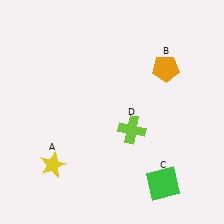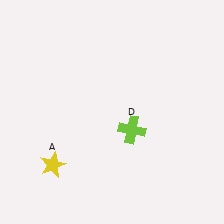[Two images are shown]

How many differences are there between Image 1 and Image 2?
There are 2 differences between the two images.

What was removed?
The orange pentagon (B), the green square (C) were removed in Image 2.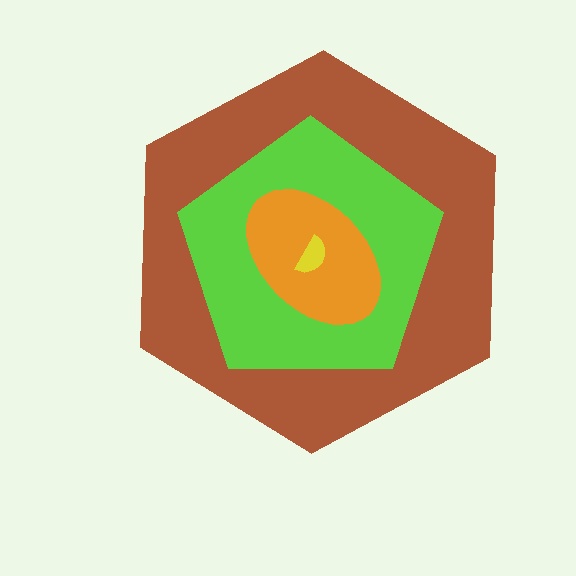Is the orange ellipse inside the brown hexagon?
Yes.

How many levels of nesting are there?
4.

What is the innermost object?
The yellow semicircle.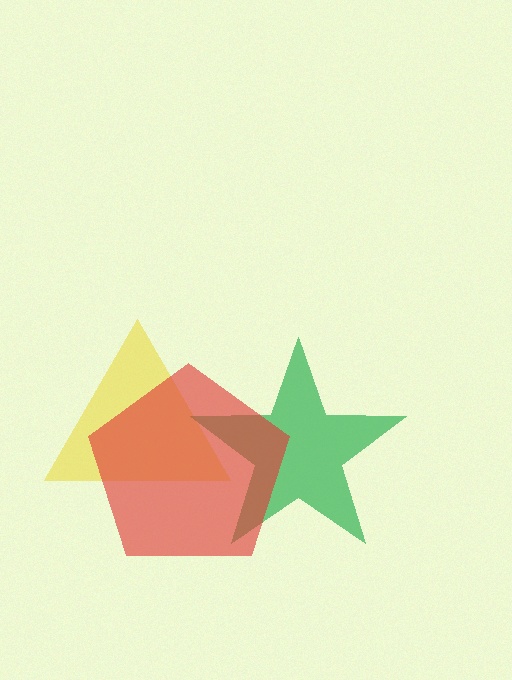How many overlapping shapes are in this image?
There are 3 overlapping shapes in the image.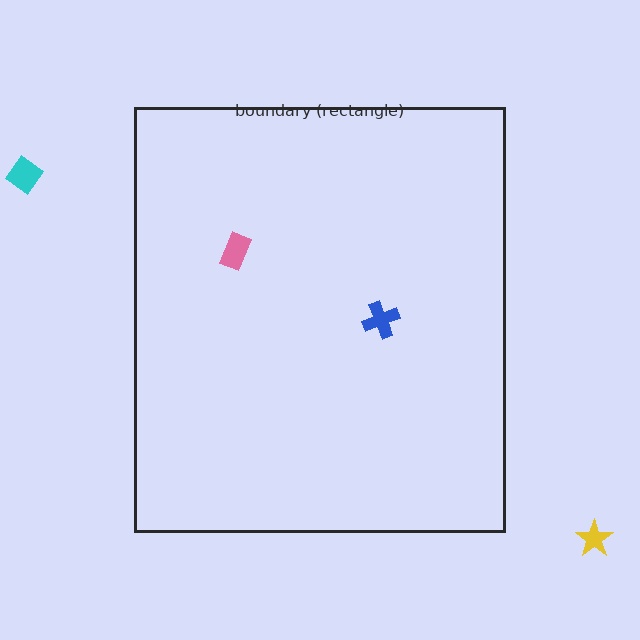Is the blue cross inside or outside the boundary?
Inside.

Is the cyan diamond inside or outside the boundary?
Outside.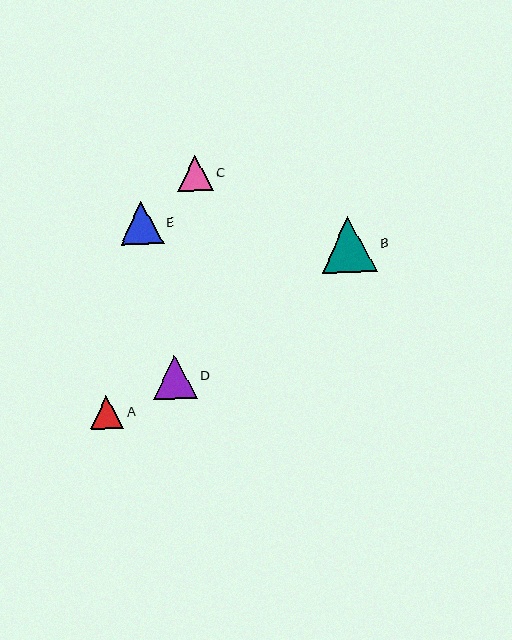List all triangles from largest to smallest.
From largest to smallest: B, D, E, C, A.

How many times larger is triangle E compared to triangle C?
Triangle E is approximately 1.2 times the size of triangle C.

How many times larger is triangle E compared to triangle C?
Triangle E is approximately 1.2 times the size of triangle C.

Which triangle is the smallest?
Triangle A is the smallest with a size of approximately 33 pixels.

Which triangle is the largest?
Triangle B is the largest with a size of approximately 55 pixels.